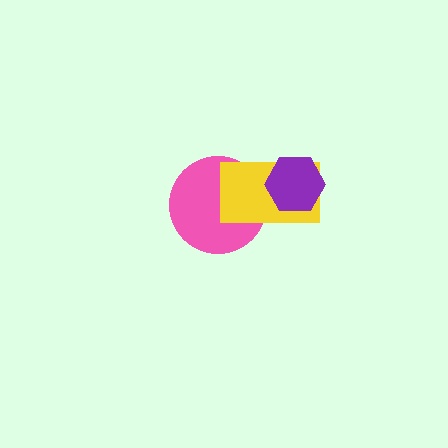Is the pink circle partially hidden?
Yes, it is partially covered by another shape.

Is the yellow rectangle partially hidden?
Yes, it is partially covered by another shape.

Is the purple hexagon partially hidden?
No, no other shape covers it.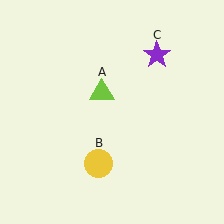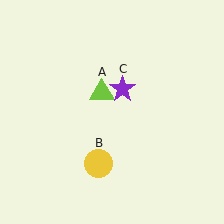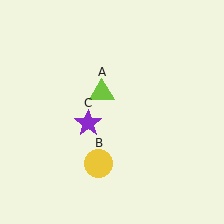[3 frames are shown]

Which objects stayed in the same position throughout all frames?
Lime triangle (object A) and yellow circle (object B) remained stationary.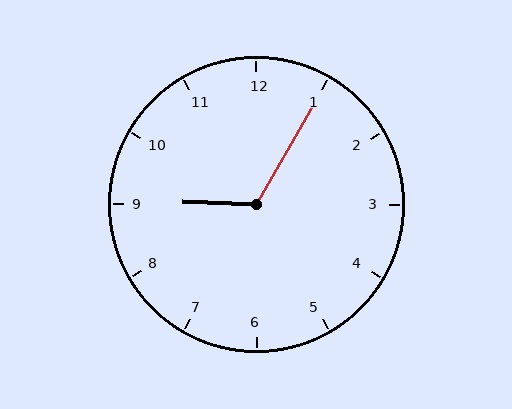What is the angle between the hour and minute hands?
Approximately 118 degrees.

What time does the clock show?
9:05.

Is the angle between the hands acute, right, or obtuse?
It is obtuse.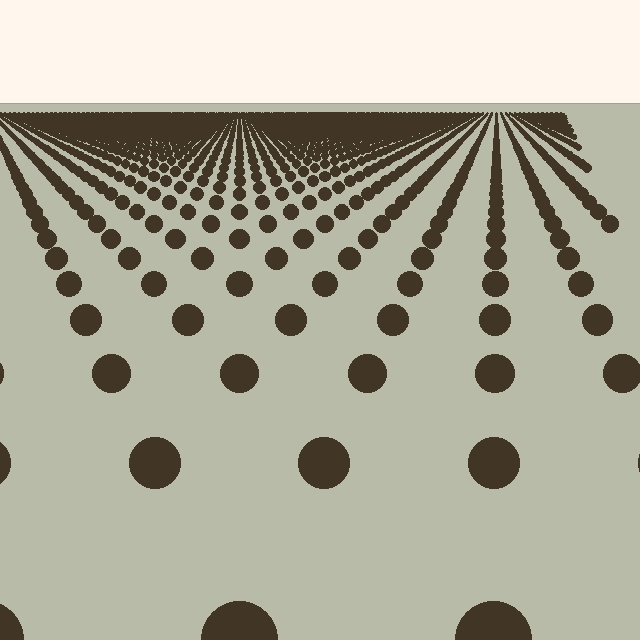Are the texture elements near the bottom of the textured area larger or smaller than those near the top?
Larger. Near the bottom, elements are closer to the viewer and appear at a bigger on-screen size.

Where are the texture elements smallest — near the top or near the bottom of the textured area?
Near the top.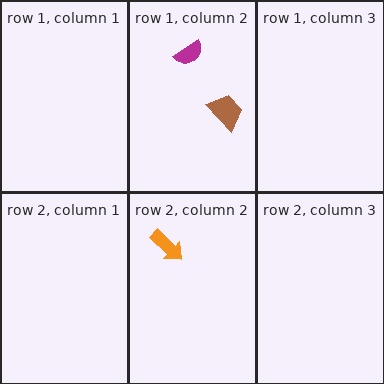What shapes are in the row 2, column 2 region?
The orange arrow.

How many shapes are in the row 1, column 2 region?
2.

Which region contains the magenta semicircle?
The row 1, column 2 region.